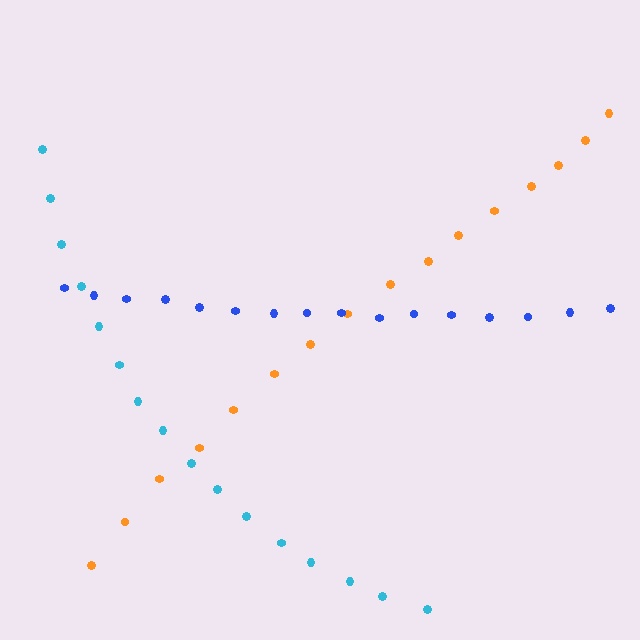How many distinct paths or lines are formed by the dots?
There are 3 distinct paths.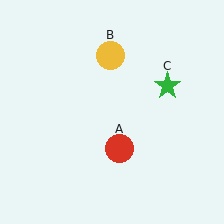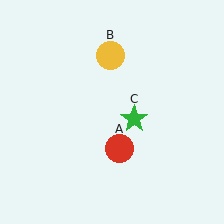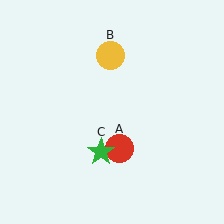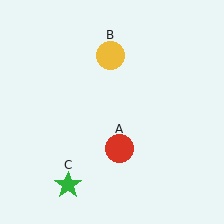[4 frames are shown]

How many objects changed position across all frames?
1 object changed position: green star (object C).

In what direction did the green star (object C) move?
The green star (object C) moved down and to the left.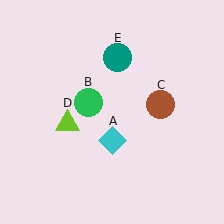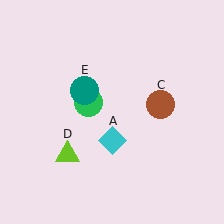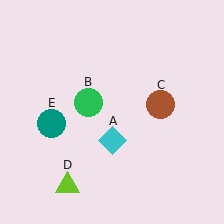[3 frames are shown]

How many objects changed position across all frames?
2 objects changed position: lime triangle (object D), teal circle (object E).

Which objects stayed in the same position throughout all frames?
Cyan diamond (object A) and green circle (object B) and brown circle (object C) remained stationary.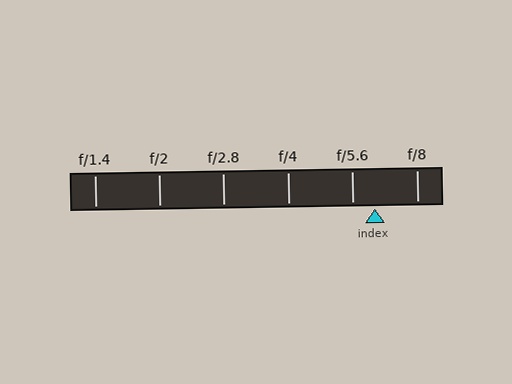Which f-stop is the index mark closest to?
The index mark is closest to f/5.6.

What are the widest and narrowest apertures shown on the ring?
The widest aperture shown is f/1.4 and the narrowest is f/8.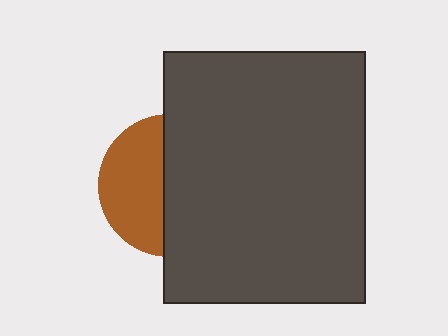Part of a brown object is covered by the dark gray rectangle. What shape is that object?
It is a circle.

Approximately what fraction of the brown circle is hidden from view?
Roughly 56% of the brown circle is hidden behind the dark gray rectangle.